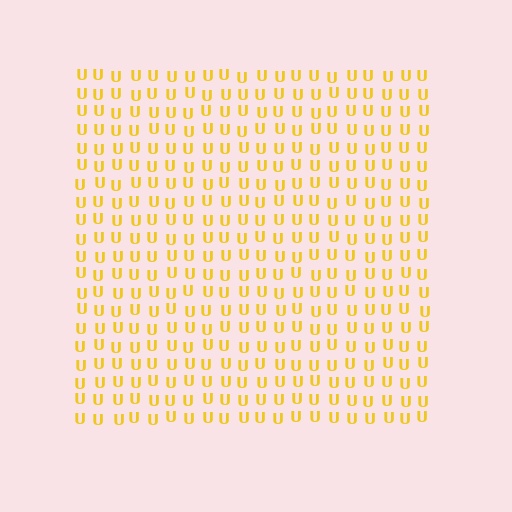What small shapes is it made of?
It is made of small letter U's.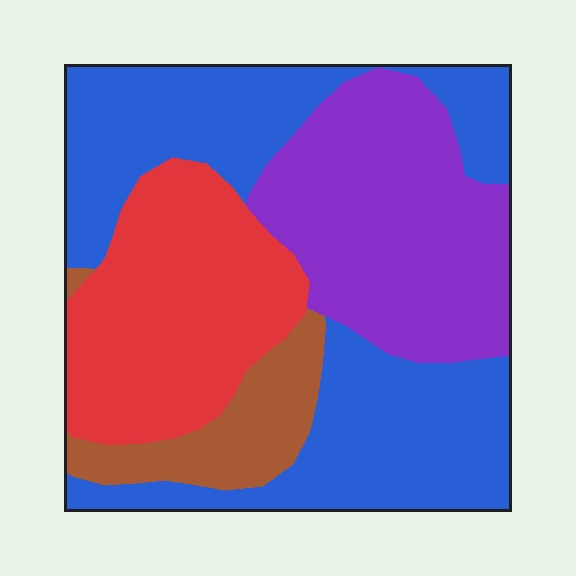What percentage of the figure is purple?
Purple covers roughly 25% of the figure.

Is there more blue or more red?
Blue.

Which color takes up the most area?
Blue, at roughly 40%.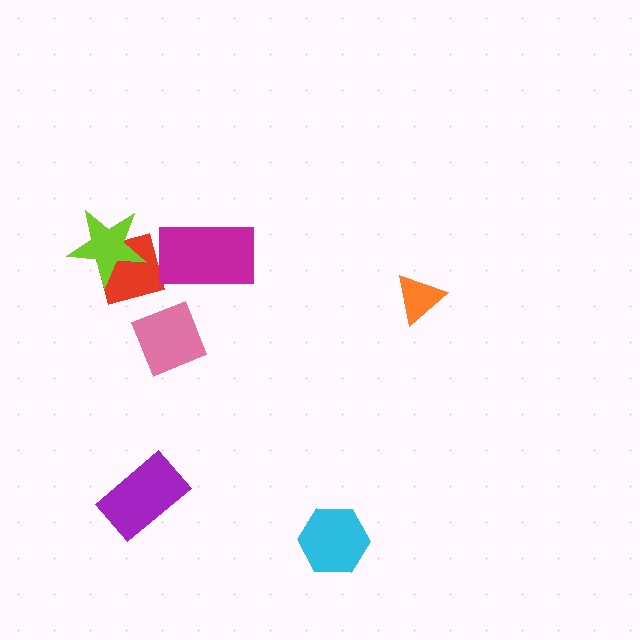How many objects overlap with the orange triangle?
0 objects overlap with the orange triangle.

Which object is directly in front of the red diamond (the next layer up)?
The lime star is directly in front of the red diamond.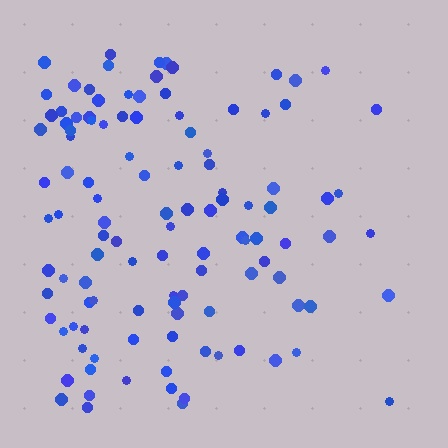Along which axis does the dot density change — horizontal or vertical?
Horizontal.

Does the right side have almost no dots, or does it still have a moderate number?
Still a moderate number, just noticeably fewer than the left.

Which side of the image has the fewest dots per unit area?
The right.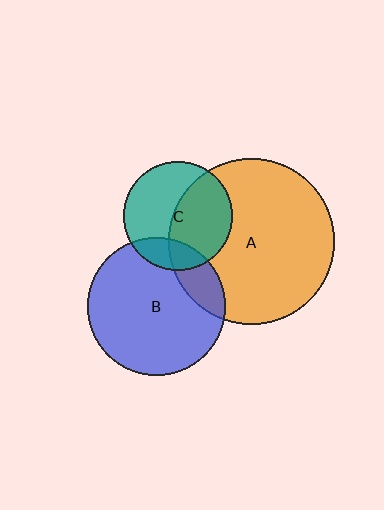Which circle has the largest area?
Circle A (orange).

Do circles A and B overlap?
Yes.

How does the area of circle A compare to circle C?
Approximately 2.3 times.